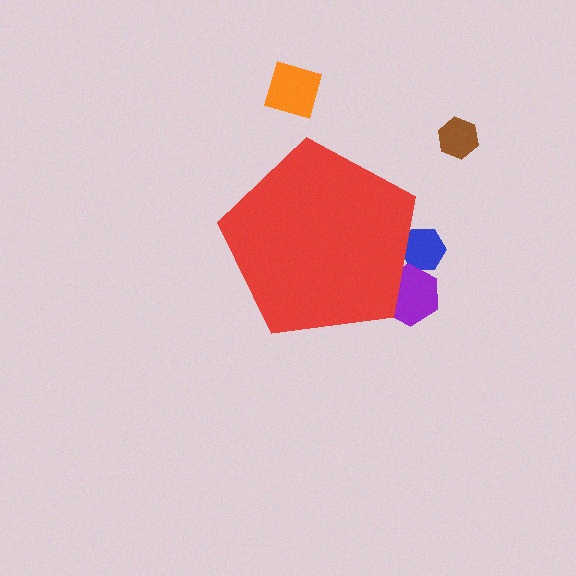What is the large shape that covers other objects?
A red pentagon.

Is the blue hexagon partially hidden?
Yes, the blue hexagon is partially hidden behind the red pentagon.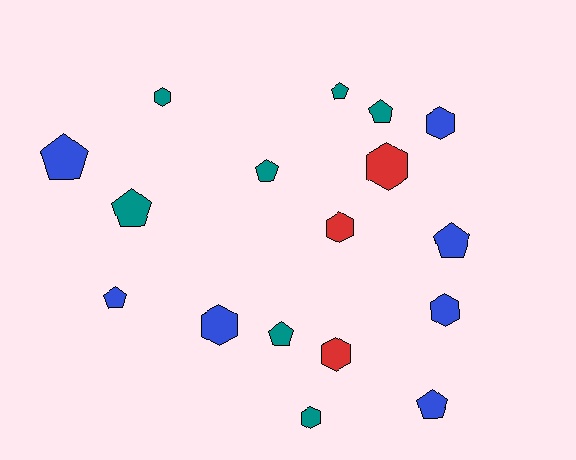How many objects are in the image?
There are 17 objects.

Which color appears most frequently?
Blue, with 7 objects.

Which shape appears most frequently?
Pentagon, with 9 objects.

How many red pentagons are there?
There are no red pentagons.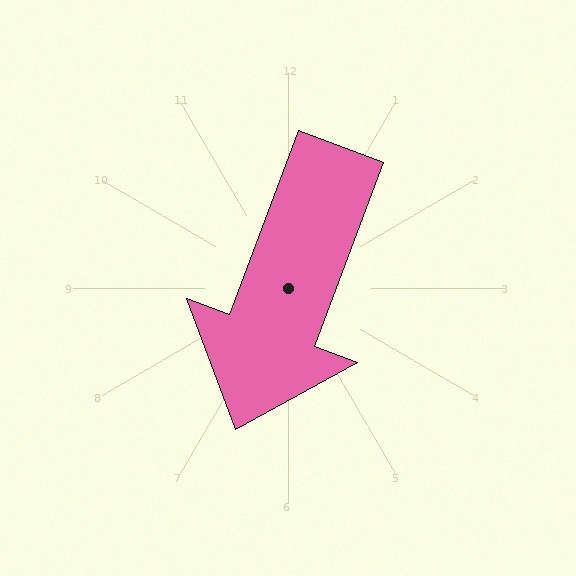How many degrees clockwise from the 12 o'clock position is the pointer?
Approximately 200 degrees.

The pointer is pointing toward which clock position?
Roughly 7 o'clock.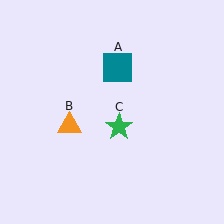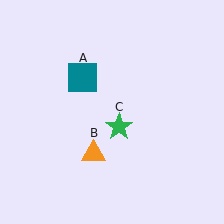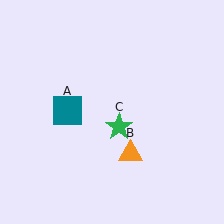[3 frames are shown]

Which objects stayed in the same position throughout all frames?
Green star (object C) remained stationary.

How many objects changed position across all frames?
2 objects changed position: teal square (object A), orange triangle (object B).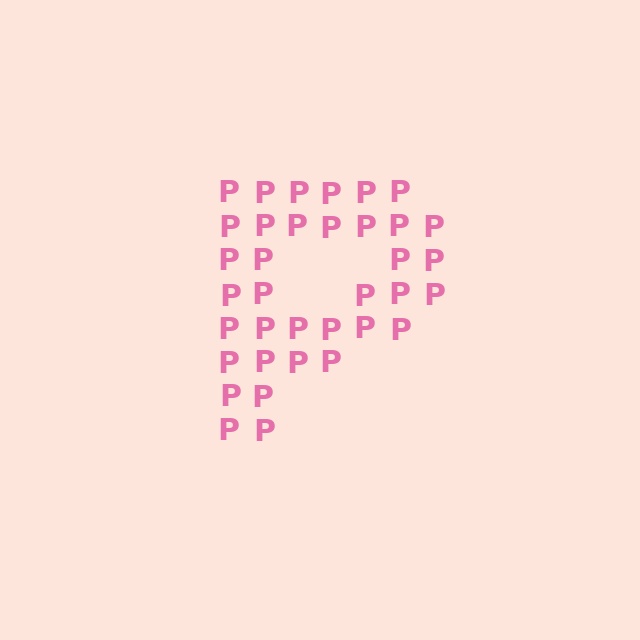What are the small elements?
The small elements are letter P's.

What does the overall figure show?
The overall figure shows the letter P.